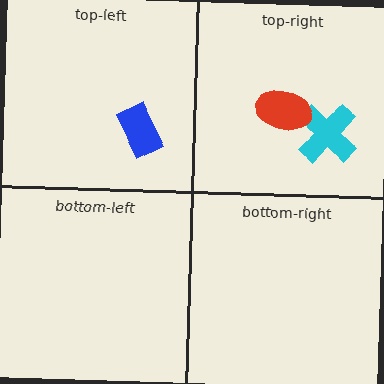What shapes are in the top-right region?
The cyan cross, the red ellipse.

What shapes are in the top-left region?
The blue rectangle.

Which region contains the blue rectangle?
The top-left region.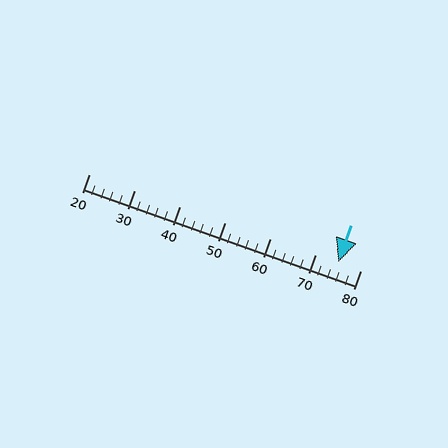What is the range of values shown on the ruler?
The ruler shows values from 20 to 80.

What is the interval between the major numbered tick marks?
The major tick marks are spaced 10 units apart.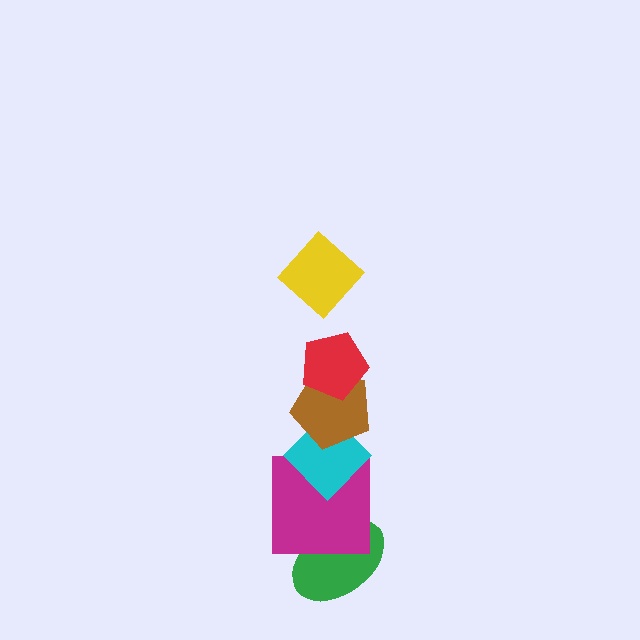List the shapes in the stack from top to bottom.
From top to bottom: the yellow diamond, the red pentagon, the brown pentagon, the cyan diamond, the magenta square, the green ellipse.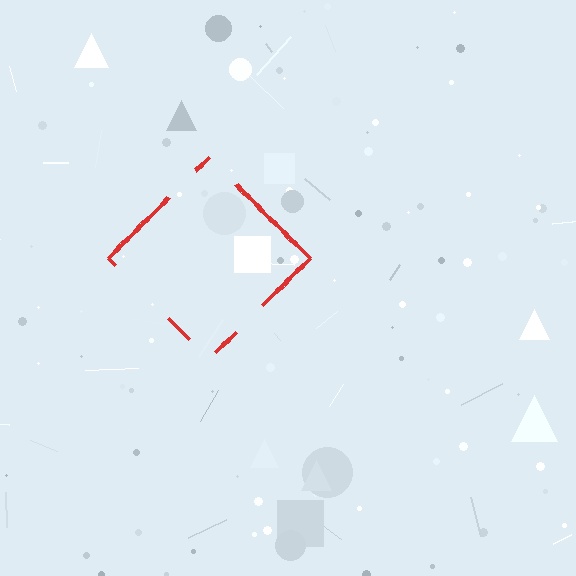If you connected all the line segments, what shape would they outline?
They would outline a diamond.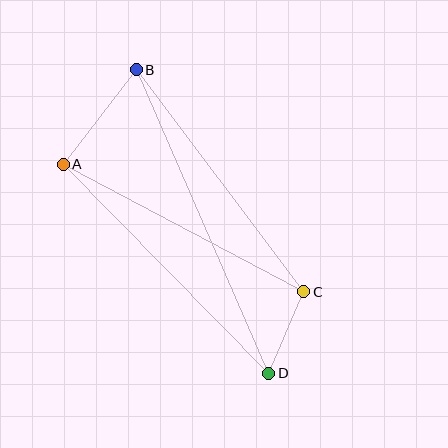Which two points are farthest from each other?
Points B and D are farthest from each other.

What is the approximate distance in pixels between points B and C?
The distance between B and C is approximately 278 pixels.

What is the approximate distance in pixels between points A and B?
The distance between A and B is approximately 119 pixels.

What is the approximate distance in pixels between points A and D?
The distance between A and D is approximately 293 pixels.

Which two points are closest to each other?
Points C and D are closest to each other.